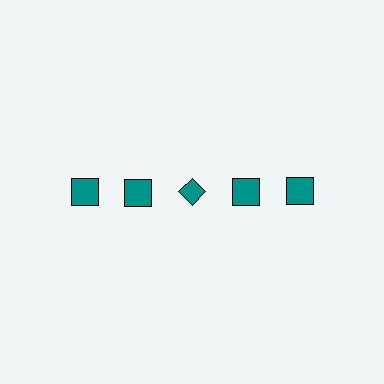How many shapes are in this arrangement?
There are 5 shapes arranged in a grid pattern.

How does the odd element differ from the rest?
It has a different shape: diamond instead of square.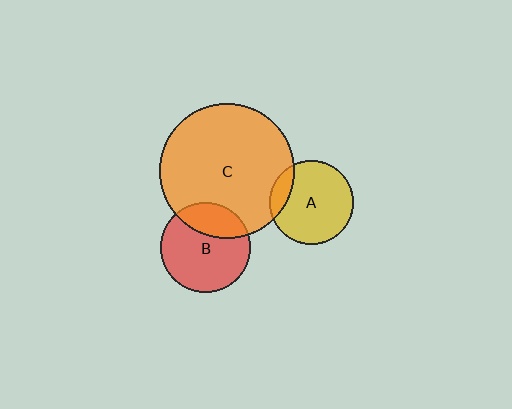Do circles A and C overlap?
Yes.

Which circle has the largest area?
Circle C (orange).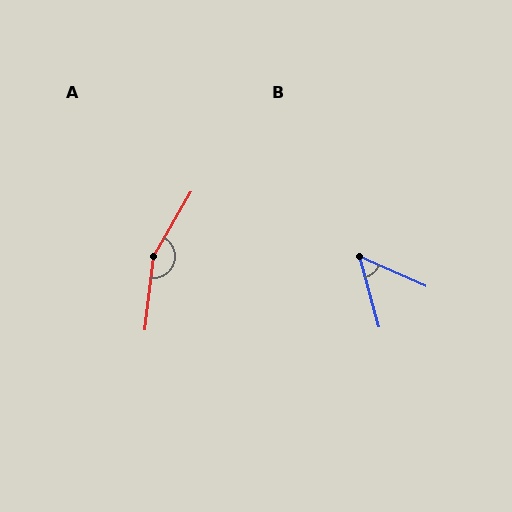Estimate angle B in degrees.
Approximately 51 degrees.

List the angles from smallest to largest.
B (51°), A (156°).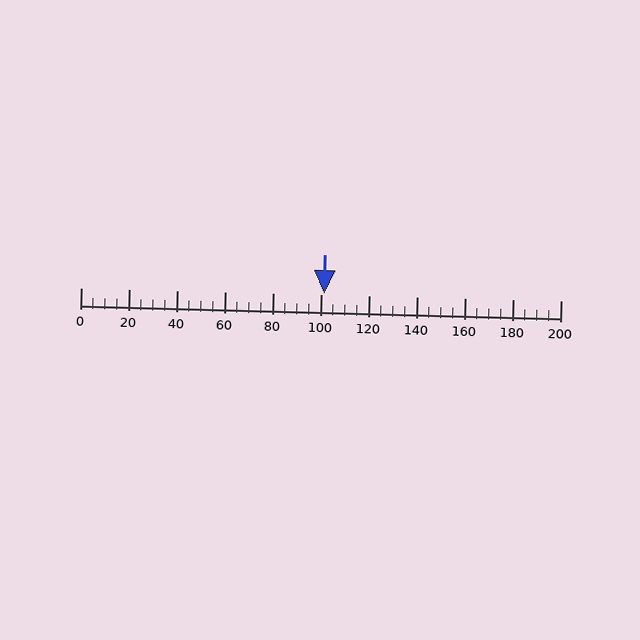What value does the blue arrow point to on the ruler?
The blue arrow points to approximately 102.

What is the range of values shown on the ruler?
The ruler shows values from 0 to 200.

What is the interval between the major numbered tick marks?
The major tick marks are spaced 20 units apart.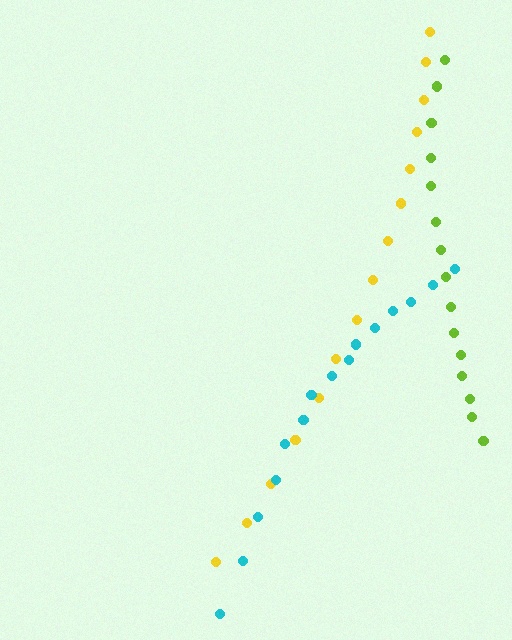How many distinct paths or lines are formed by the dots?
There are 3 distinct paths.